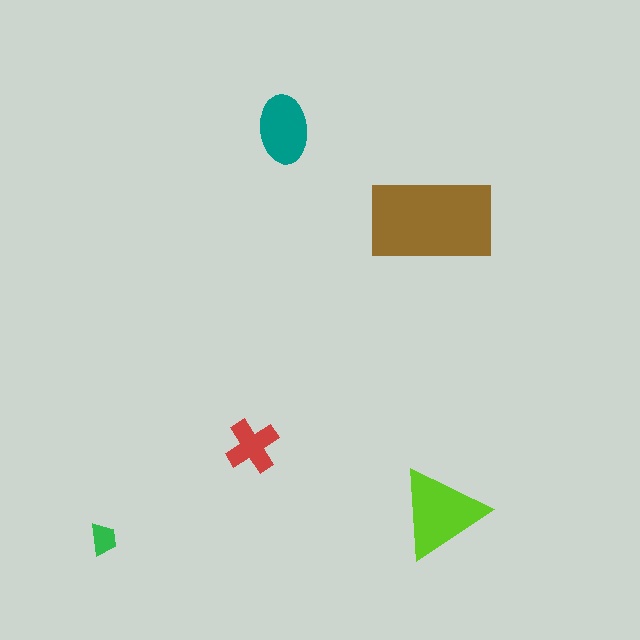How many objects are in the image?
There are 5 objects in the image.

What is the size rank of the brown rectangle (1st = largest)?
1st.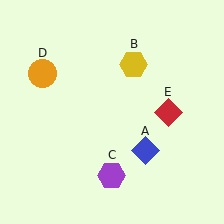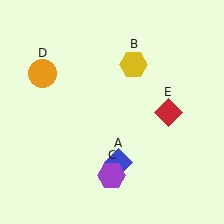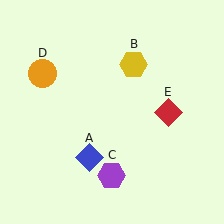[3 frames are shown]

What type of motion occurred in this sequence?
The blue diamond (object A) rotated clockwise around the center of the scene.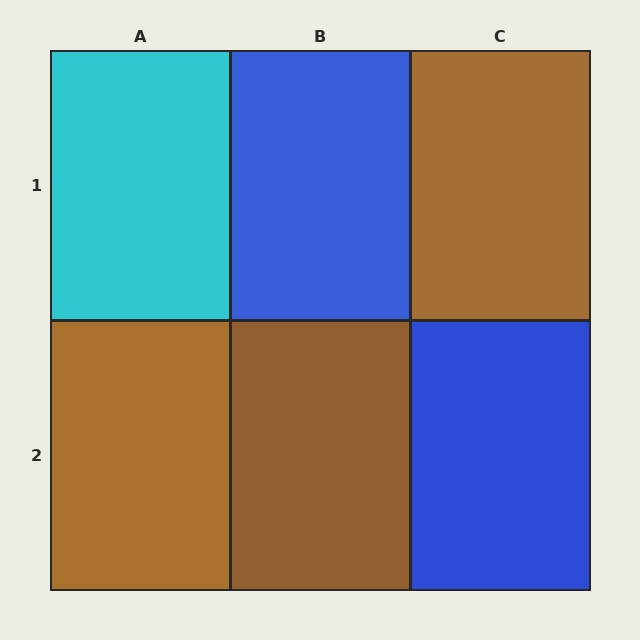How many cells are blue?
2 cells are blue.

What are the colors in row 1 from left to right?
Cyan, blue, brown.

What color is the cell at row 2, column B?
Brown.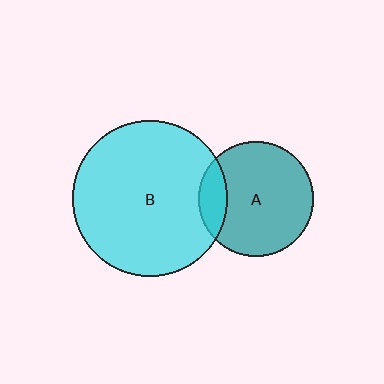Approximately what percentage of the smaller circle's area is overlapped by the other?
Approximately 15%.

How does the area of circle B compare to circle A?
Approximately 1.8 times.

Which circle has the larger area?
Circle B (cyan).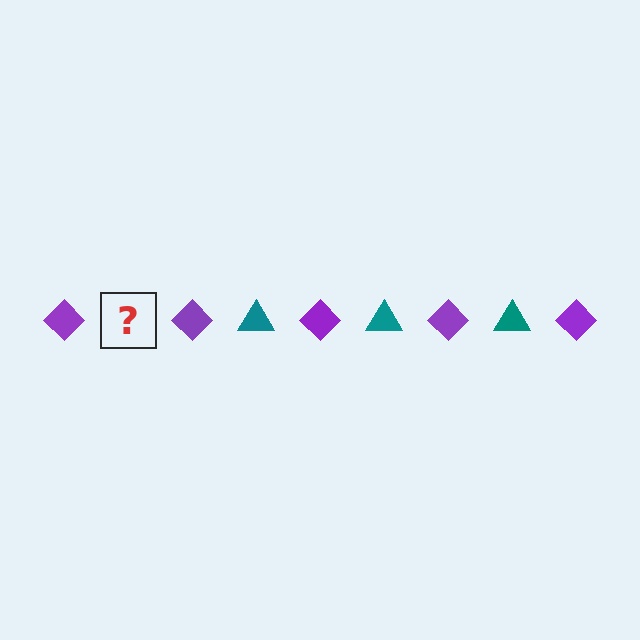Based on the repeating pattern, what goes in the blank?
The blank should be a teal triangle.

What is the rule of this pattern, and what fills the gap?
The rule is that the pattern alternates between purple diamond and teal triangle. The gap should be filled with a teal triangle.